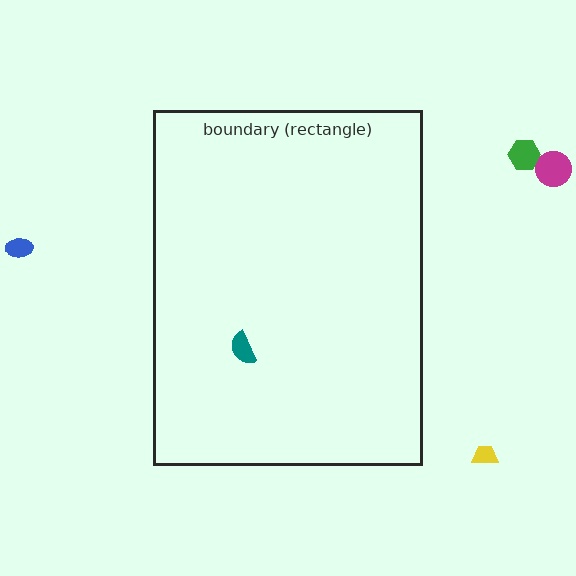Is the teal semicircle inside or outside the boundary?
Inside.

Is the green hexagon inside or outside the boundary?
Outside.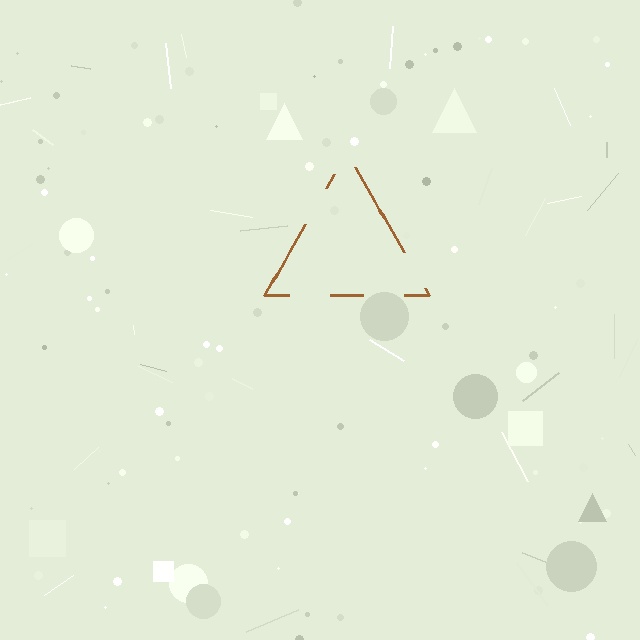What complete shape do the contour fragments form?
The contour fragments form a triangle.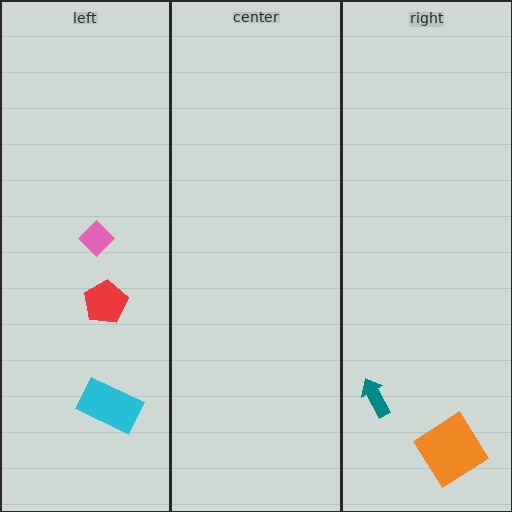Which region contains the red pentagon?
The left region.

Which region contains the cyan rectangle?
The left region.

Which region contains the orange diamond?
The right region.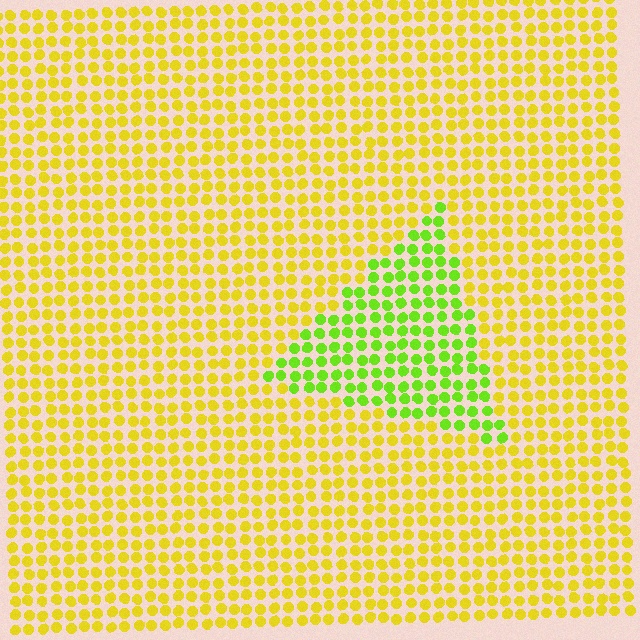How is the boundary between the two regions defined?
The boundary is defined purely by a slight shift in hue (about 42 degrees). Spacing, size, and orientation are identical on both sides.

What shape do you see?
I see a triangle.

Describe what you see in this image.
The image is filled with small yellow elements in a uniform arrangement. A triangle-shaped region is visible where the elements are tinted to a slightly different hue, forming a subtle color boundary.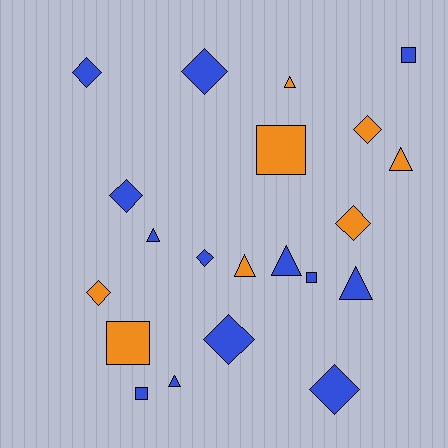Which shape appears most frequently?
Diamond, with 9 objects.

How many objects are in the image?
There are 21 objects.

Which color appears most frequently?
Blue, with 13 objects.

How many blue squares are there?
There are 3 blue squares.